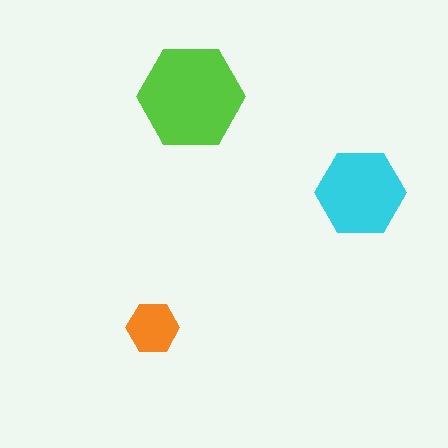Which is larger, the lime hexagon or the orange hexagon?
The lime one.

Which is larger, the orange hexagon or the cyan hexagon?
The cyan one.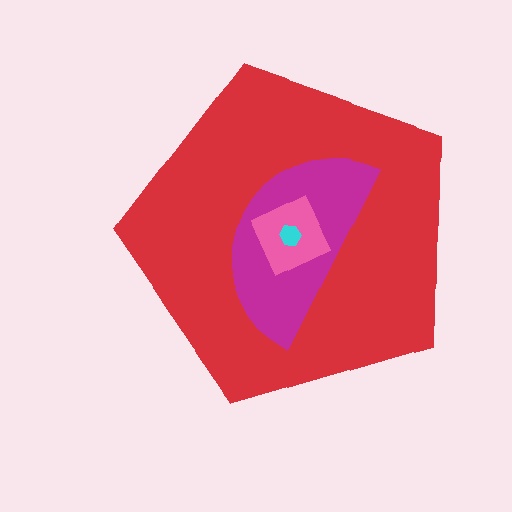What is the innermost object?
The cyan hexagon.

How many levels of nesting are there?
4.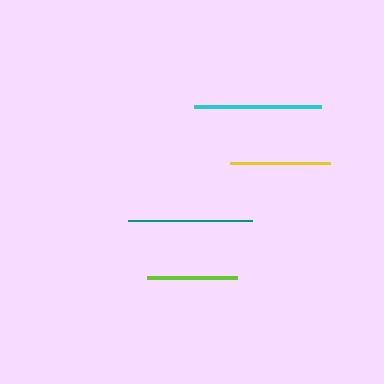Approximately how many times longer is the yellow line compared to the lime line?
The yellow line is approximately 1.1 times the length of the lime line.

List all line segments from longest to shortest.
From longest to shortest: cyan, teal, yellow, lime.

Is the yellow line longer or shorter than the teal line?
The teal line is longer than the yellow line.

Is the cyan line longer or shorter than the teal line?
The cyan line is longer than the teal line.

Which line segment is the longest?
The cyan line is the longest at approximately 127 pixels.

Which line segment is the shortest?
The lime line is the shortest at approximately 90 pixels.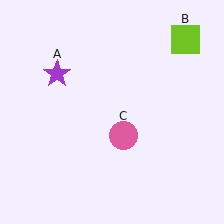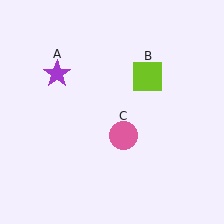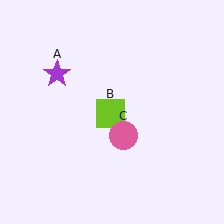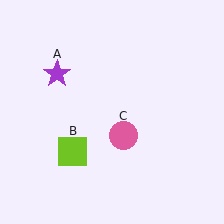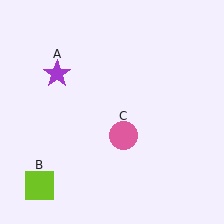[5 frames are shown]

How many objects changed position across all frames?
1 object changed position: lime square (object B).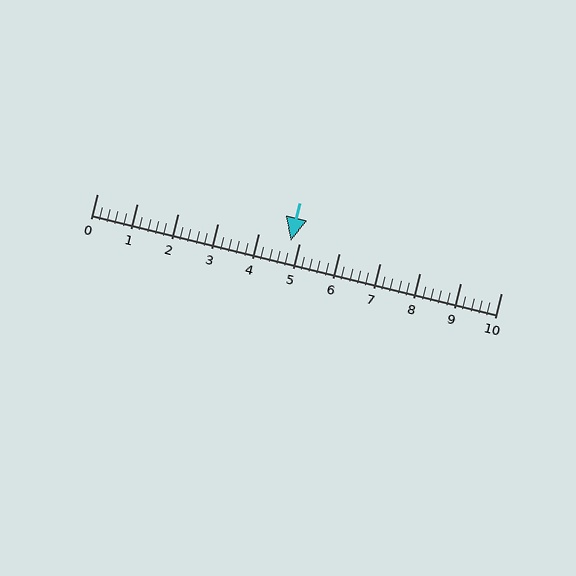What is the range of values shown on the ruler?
The ruler shows values from 0 to 10.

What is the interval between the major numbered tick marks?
The major tick marks are spaced 1 units apart.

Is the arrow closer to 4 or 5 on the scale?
The arrow is closer to 5.